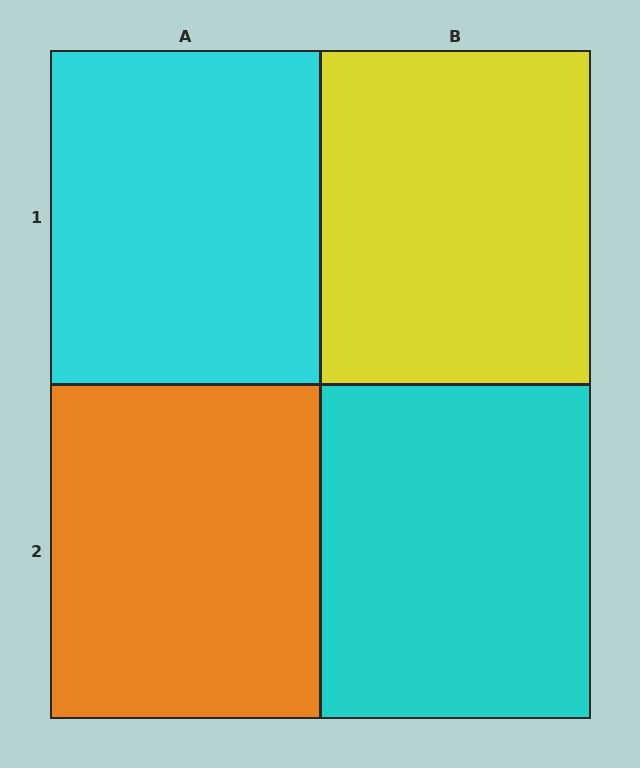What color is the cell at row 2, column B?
Cyan.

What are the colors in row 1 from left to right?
Cyan, yellow.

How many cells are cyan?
2 cells are cyan.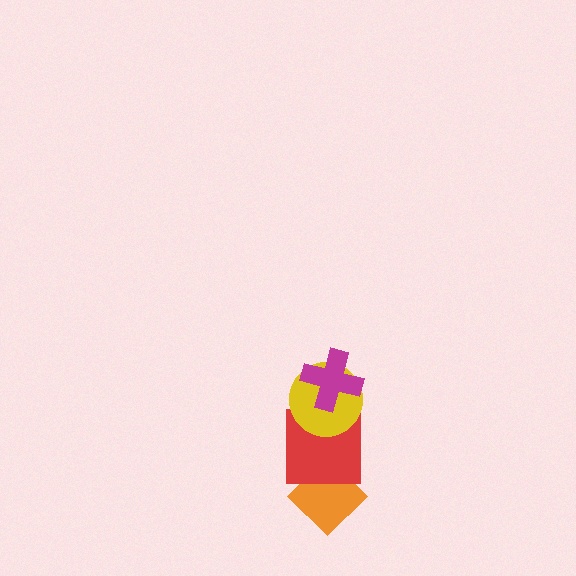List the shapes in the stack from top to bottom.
From top to bottom: the magenta cross, the yellow circle, the red square, the orange diamond.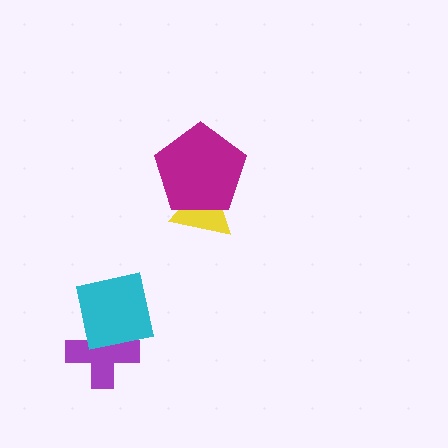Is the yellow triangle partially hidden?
Yes, it is partially covered by another shape.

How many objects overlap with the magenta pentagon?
1 object overlaps with the magenta pentagon.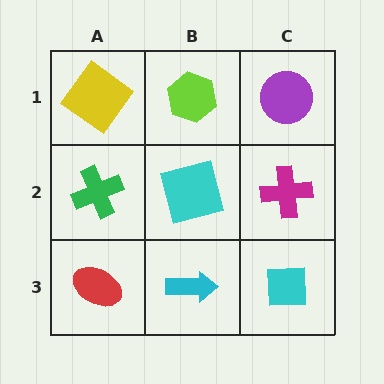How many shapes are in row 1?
3 shapes.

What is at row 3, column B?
A cyan arrow.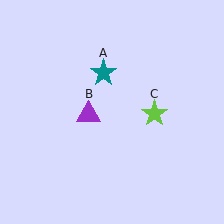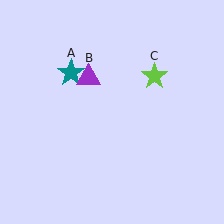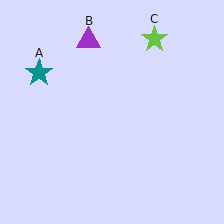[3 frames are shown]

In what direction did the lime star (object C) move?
The lime star (object C) moved up.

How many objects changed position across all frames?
3 objects changed position: teal star (object A), purple triangle (object B), lime star (object C).